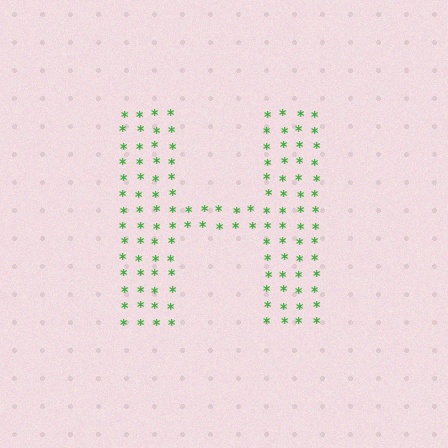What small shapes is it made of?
It is made of small asterisks.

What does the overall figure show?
The overall figure shows the letter H.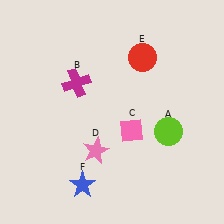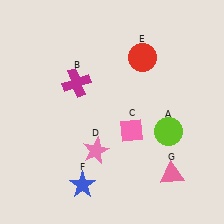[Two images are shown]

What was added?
A pink triangle (G) was added in Image 2.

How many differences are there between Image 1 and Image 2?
There is 1 difference between the two images.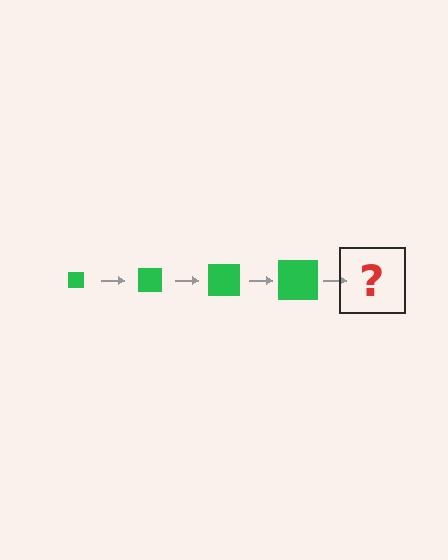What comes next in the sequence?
The next element should be a green square, larger than the previous one.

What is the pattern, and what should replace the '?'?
The pattern is that the square gets progressively larger each step. The '?' should be a green square, larger than the previous one.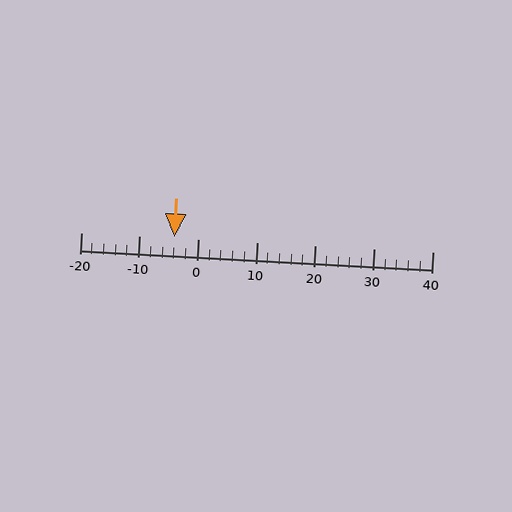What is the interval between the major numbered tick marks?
The major tick marks are spaced 10 units apart.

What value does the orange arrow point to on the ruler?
The orange arrow points to approximately -4.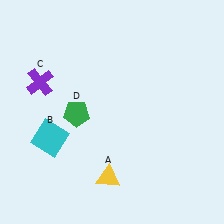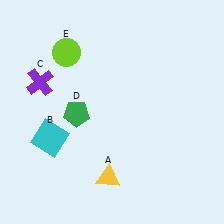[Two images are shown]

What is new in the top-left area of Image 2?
A lime circle (E) was added in the top-left area of Image 2.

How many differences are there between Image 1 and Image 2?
There is 1 difference between the two images.